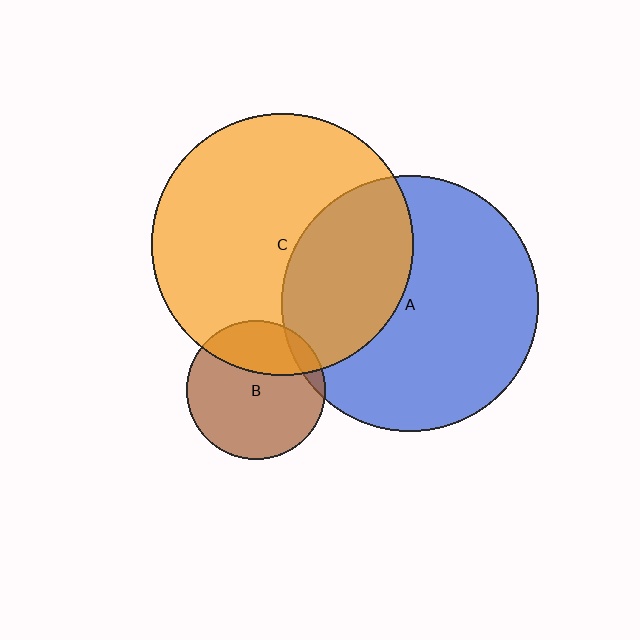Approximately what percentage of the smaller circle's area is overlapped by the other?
Approximately 30%.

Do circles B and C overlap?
Yes.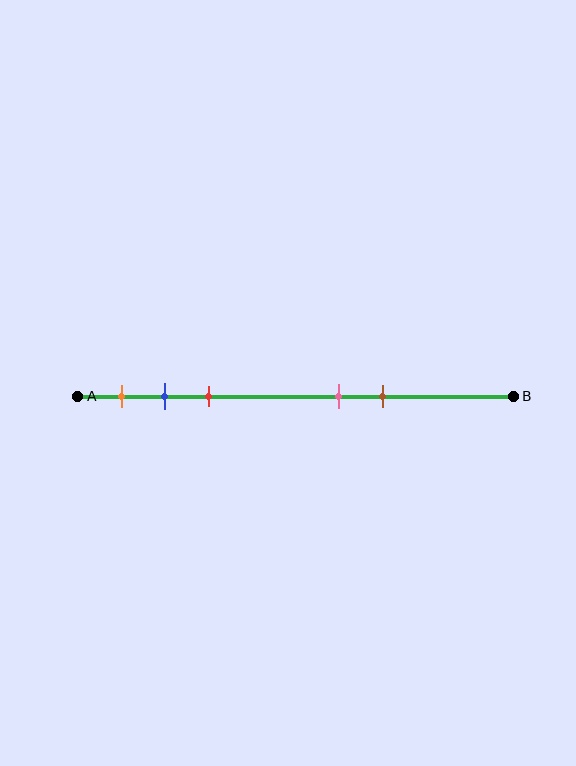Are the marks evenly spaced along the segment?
No, the marks are not evenly spaced.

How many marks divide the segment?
There are 5 marks dividing the segment.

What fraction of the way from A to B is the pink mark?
The pink mark is approximately 60% (0.6) of the way from A to B.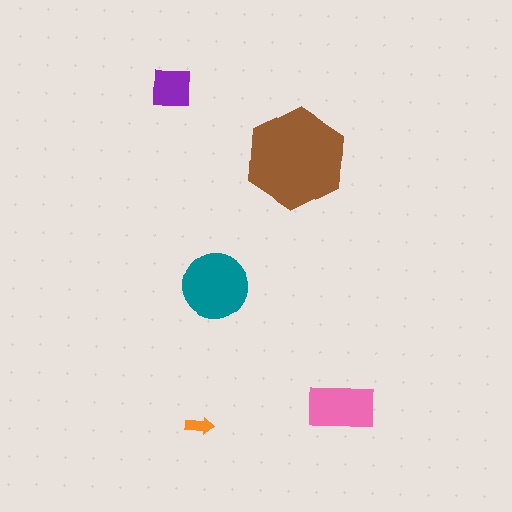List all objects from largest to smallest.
The brown hexagon, the teal circle, the pink rectangle, the purple square, the orange arrow.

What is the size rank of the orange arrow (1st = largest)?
5th.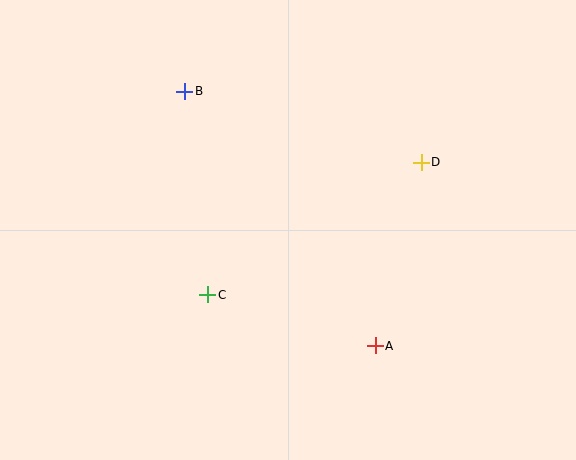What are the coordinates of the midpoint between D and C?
The midpoint between D and C is at (315, 228).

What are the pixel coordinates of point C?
Point C is at (208, 295).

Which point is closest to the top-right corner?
Point D is closest to the top-right corner.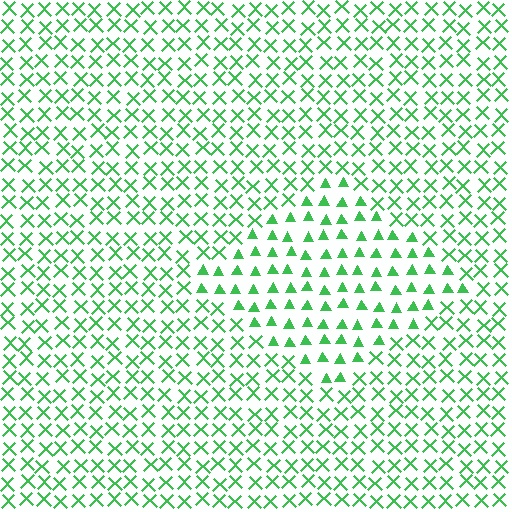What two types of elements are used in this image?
The image uses triangles inside the diamond region and X marks outside it.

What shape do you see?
I see a diamond.